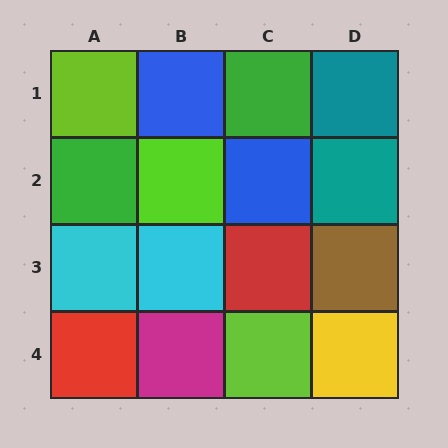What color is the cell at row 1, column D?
Teal.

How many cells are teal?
2 cells are teal.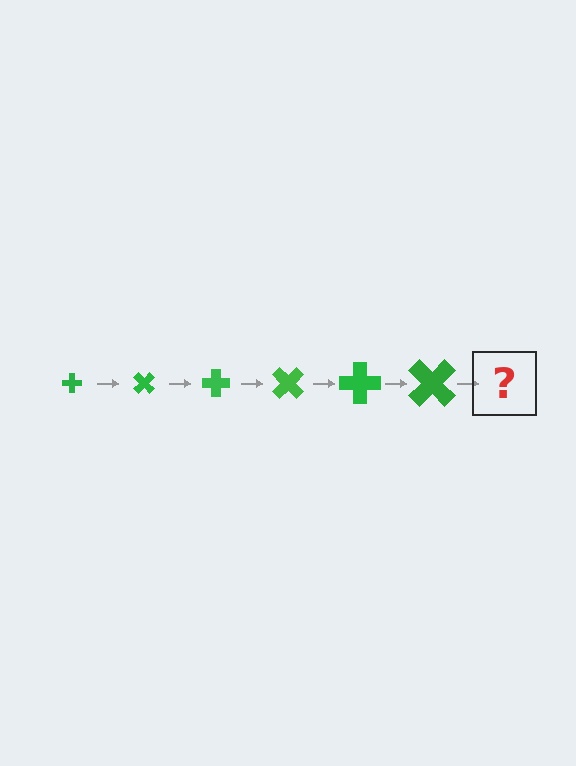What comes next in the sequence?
The next element should be a cross, larger than the previous one and rotated 270 degrees from the start.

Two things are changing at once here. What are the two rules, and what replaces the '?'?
The two rules are that the cross grows larger each step and it rotates 45 degrees each step. The '?' should be a cross, larger than the previous one and rotated 270 degrees from the start.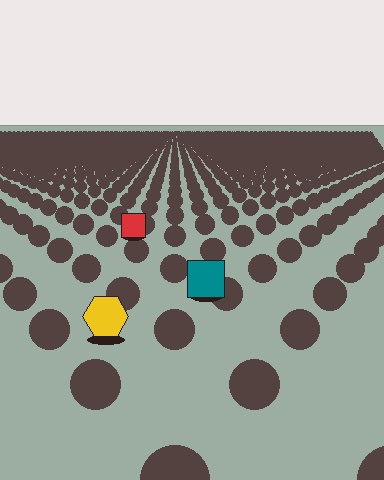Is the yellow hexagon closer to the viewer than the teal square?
Yes. The yellow hexagon is closer — you can tell from the texture gradient: the ground texture is coarser near it.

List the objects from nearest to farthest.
From nearest to farthest: the yellow hexagon, the teal square, the red square.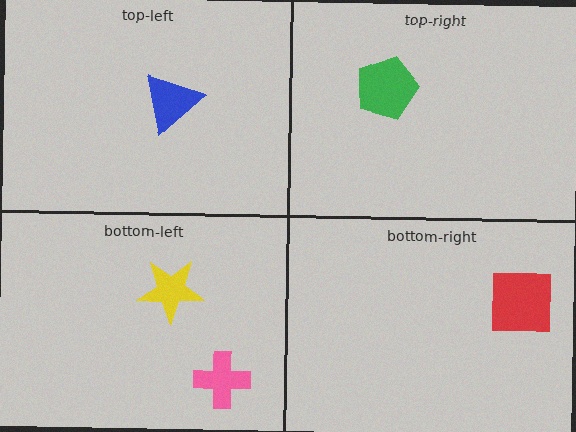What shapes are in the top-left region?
The blue triangle.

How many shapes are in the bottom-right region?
1.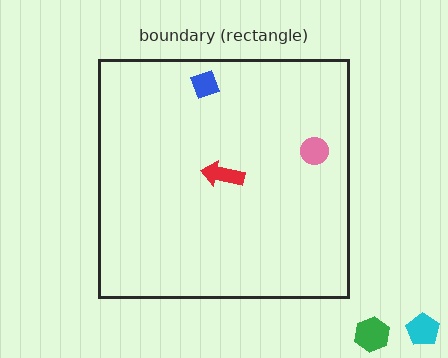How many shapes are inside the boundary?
3 inside, 2 outside.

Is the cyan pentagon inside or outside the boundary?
Outside.